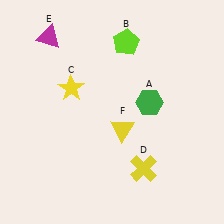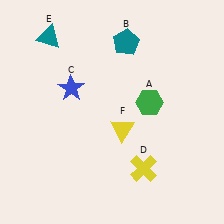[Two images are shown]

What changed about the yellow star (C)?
In Image 1, C is yellow. In Image 2, it changed to blue.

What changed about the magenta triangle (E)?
In Image 1, E is magenta. In Image 2, it changed to teal.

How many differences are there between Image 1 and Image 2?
There are 3 differences between the two images.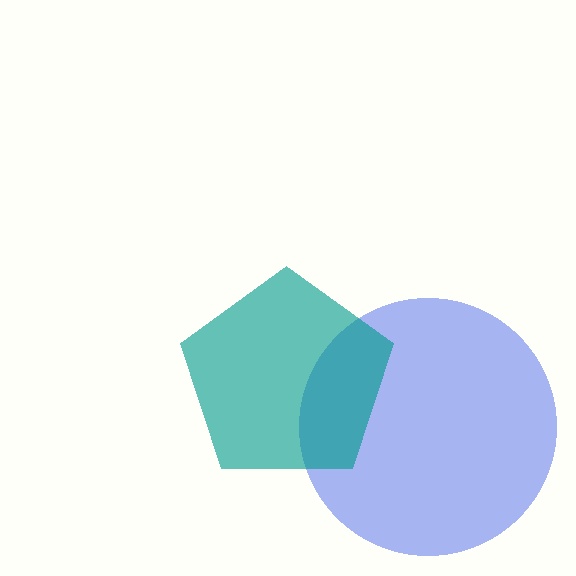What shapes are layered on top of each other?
The layered shapes are: a blue circle, a teal pentagon.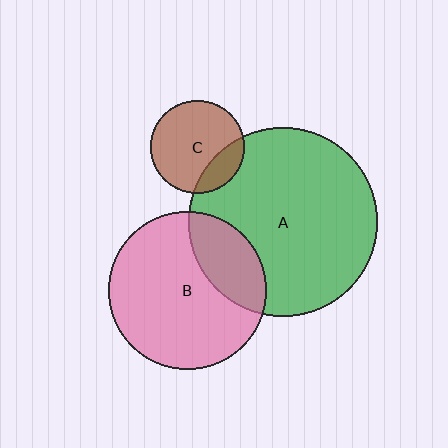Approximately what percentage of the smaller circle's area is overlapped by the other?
Approximately 20%.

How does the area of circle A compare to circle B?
Approximately 1.4 times.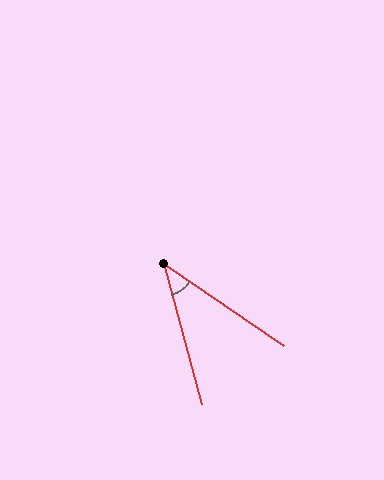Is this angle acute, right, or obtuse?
It is acute.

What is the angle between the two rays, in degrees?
Approximately 40 degrees.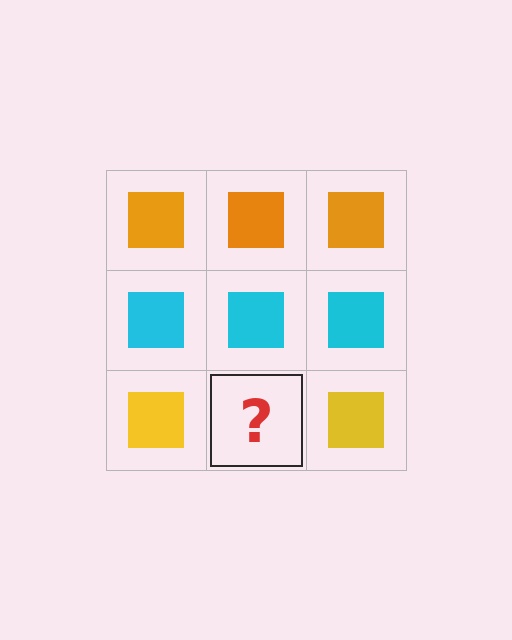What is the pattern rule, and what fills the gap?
The rule is that each row has a consistent color. The gap should be filled with a yellow square.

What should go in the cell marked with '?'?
The missing cell should contain a yellow square.